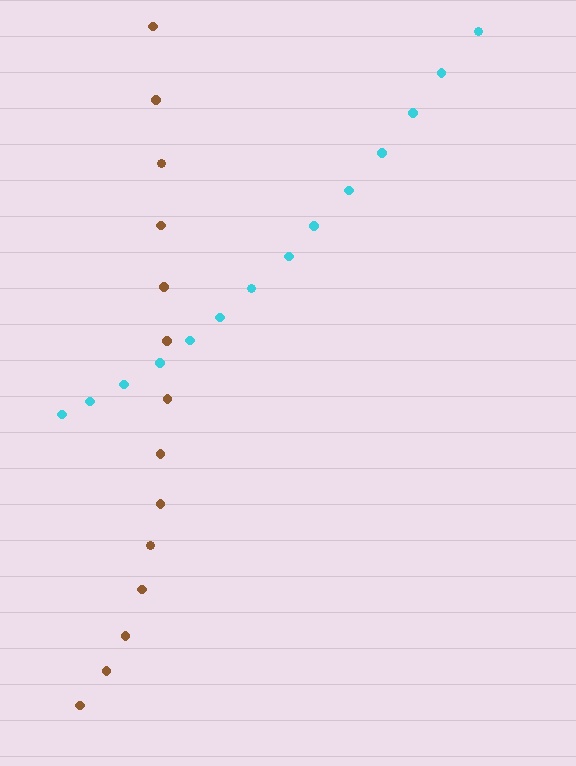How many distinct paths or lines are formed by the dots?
There are 2 distinct paths.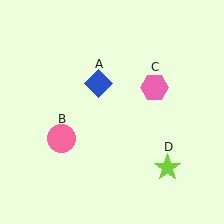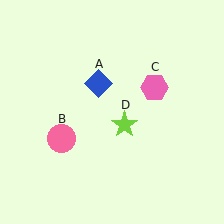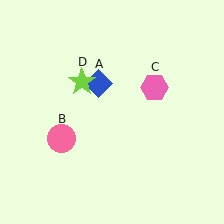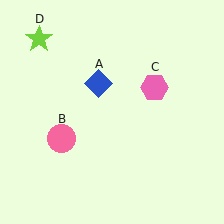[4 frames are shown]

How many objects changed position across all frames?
1 object changed position: lime star (object D).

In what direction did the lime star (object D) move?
The lime star (object D) moved up and to the left.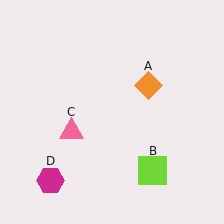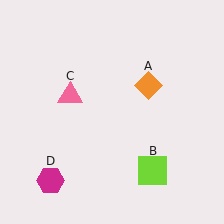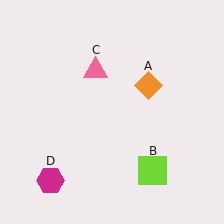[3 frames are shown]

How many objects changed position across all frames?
1 object changed position: pink triangle (object C).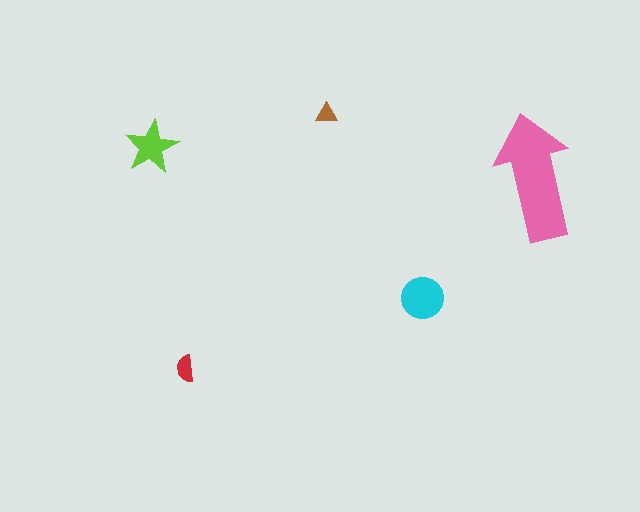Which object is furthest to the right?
The pink arrow is rightmost.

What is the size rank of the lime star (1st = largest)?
3rd.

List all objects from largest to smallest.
The pink arrow, the cyan circle, the lime star, the red semicircle, the brown triangle.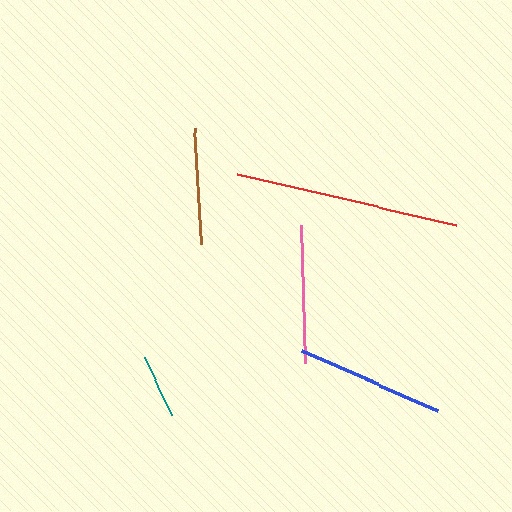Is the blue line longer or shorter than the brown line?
The blue line is longer than the brown line.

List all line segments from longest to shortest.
From longest to shortest: red, blue, pink, brown, teal.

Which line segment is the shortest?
The teal line is the shortest at approximately 65 pixels.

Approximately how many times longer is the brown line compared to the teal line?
The brown line is approximately 1.8 times the length of the teal line.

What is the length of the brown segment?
The brown segment is approximately 116 pixels long.